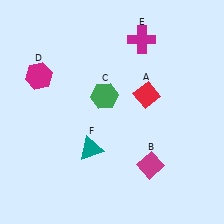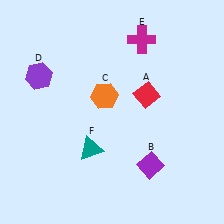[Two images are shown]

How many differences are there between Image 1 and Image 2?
There are 3 differences between the two images.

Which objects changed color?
B changed from magenta to purple. C changed from green to orange. D changed from magenta to purple.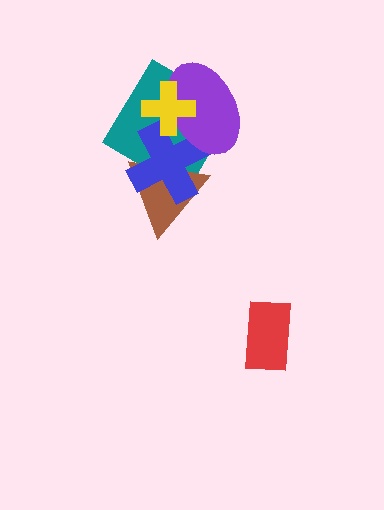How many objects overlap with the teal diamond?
4 objects overlap with the teal diamond.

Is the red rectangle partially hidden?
No, no other shape covers it.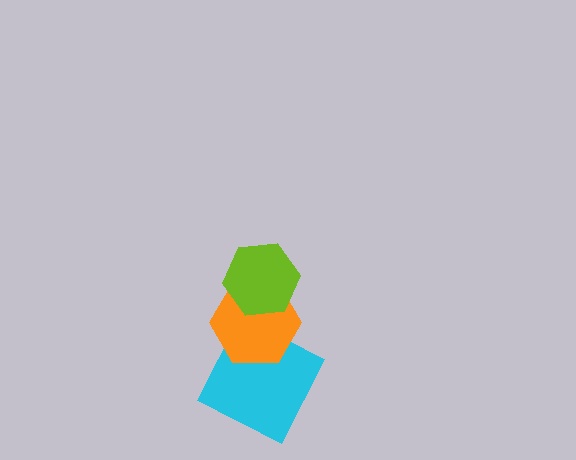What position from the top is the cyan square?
The cyan square is 3rd from the top.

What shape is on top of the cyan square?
The orange hexagon is on top of the cyan square.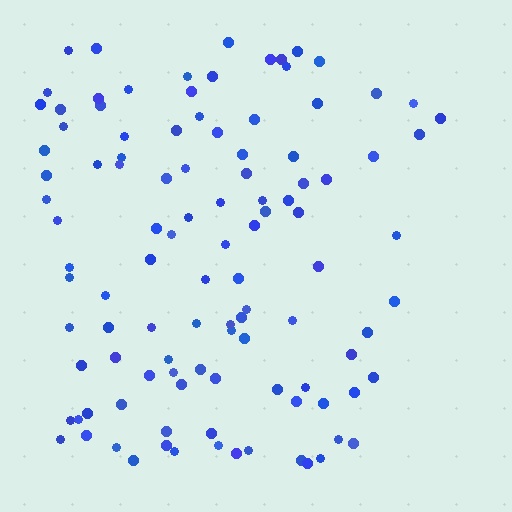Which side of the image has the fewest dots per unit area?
The right.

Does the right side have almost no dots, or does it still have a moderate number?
Still a moderate number, just noticeably fewer than the left.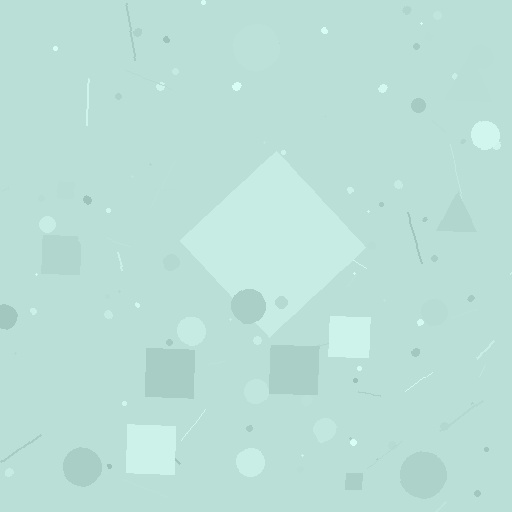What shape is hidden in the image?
A diamond is hidden in the image.